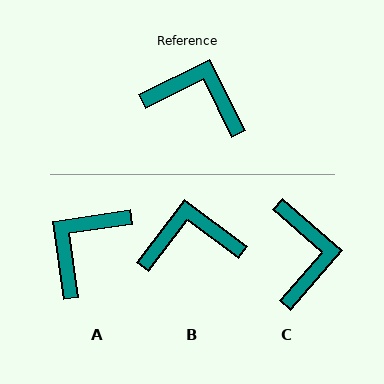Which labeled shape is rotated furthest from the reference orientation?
A, about 72 degrees away.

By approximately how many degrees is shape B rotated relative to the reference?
Approximately 27 degrees counter-clockwise.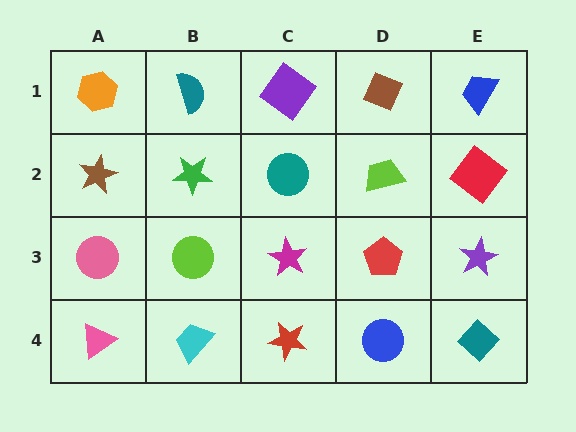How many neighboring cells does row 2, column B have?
4.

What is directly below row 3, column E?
A teal diamond.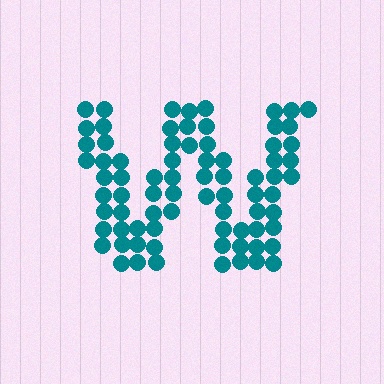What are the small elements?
The small elements are circles.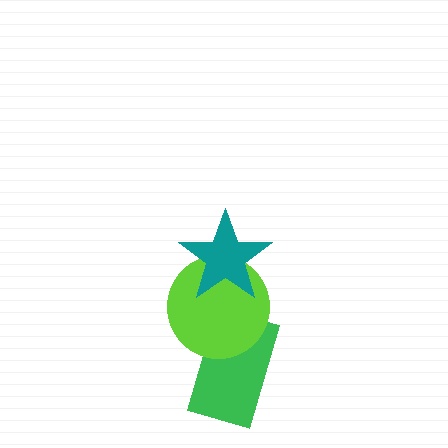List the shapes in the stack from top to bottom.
From top to bottom: the teal star, the lime circle, the green rectangle.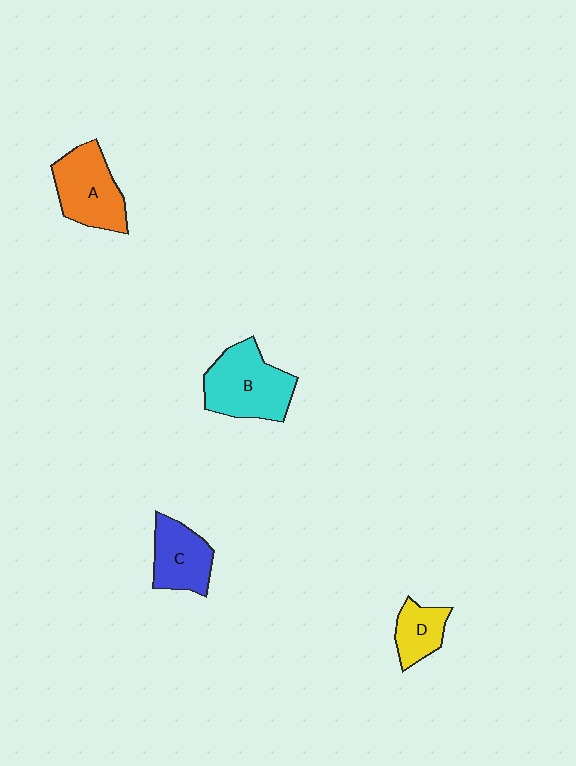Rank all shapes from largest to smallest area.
From largest to smallest: B (cyan), A (orange), C (blue), D (yellow).